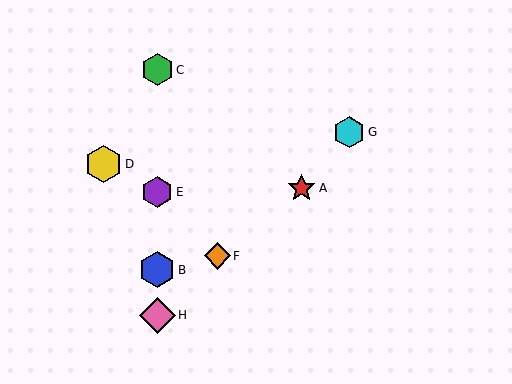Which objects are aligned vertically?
Objects B, C, E, H are aligned vertically.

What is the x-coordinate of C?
Object C is at x≈157.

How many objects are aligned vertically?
4 objects (B, C, E, H) are aligned vertically.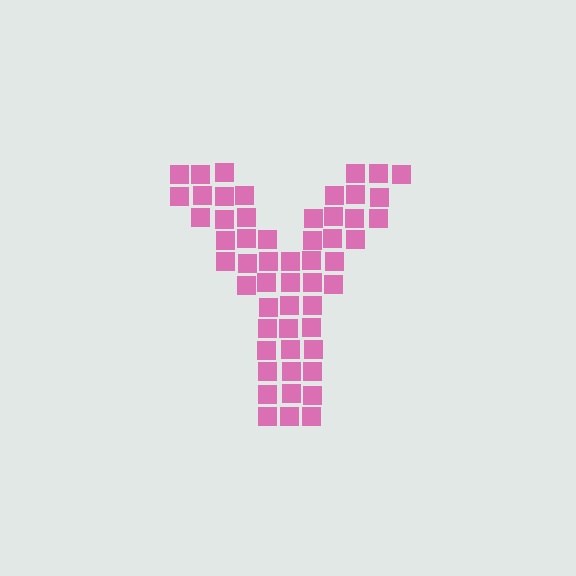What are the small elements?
The small elements are squares.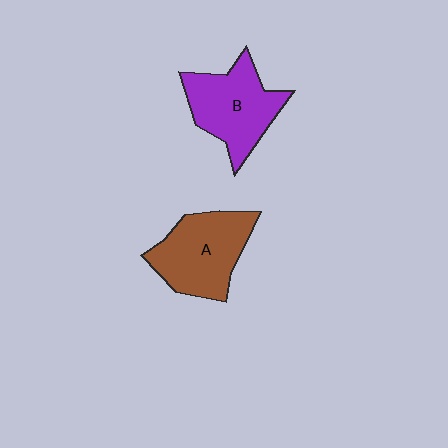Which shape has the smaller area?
Shape B (purple).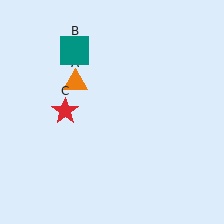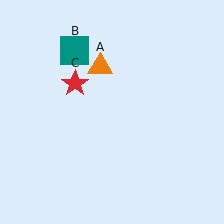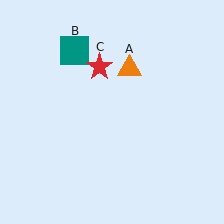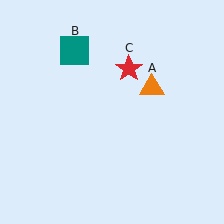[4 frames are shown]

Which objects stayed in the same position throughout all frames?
Teal square (object B) remained stationary.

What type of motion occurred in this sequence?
The orange triangle (object A), red star (object C) rotated clockwise around the center of the scene.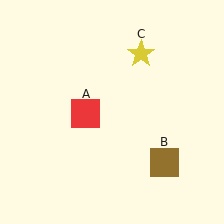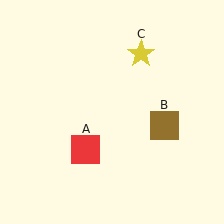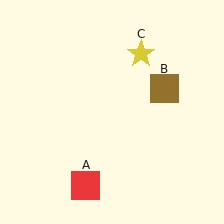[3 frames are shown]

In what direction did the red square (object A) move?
The red square (object A) moved down.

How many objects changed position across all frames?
2 objects changed position: red square (object A), brown square (object B).